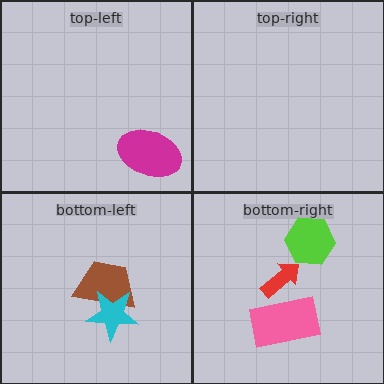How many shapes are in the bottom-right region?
3.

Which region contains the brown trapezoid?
The bottom-left region.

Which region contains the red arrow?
The bottom-right region.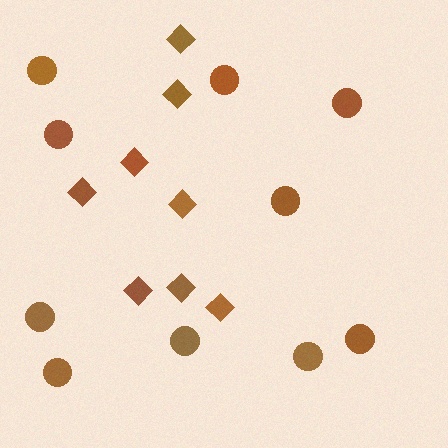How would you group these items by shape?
There are 2 groups: one group of circles (10) and one group of diamonds (8).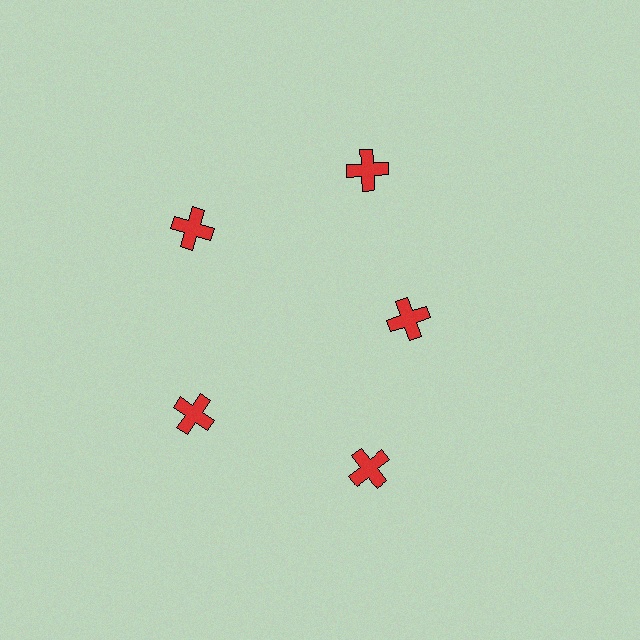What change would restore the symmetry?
The symmetry would be restored by moving it outward, back onto the ring so that all 5 crosses sit at equal angles and equal distance from the center.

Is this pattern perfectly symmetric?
No. The 5 red crosses are arranged in a ring, but one element near the 3 o'clock position is pulled inward toward the center, breaking the 5-fold rotational symmetry.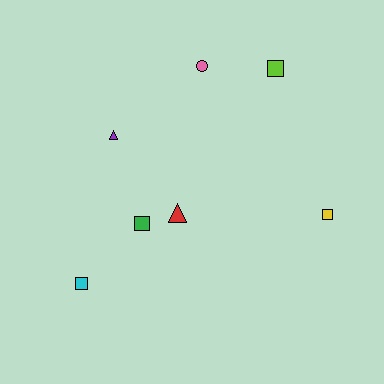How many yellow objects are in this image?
There is 1 yellow object.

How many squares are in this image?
There are 4 squares.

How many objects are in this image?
There are 7 objects.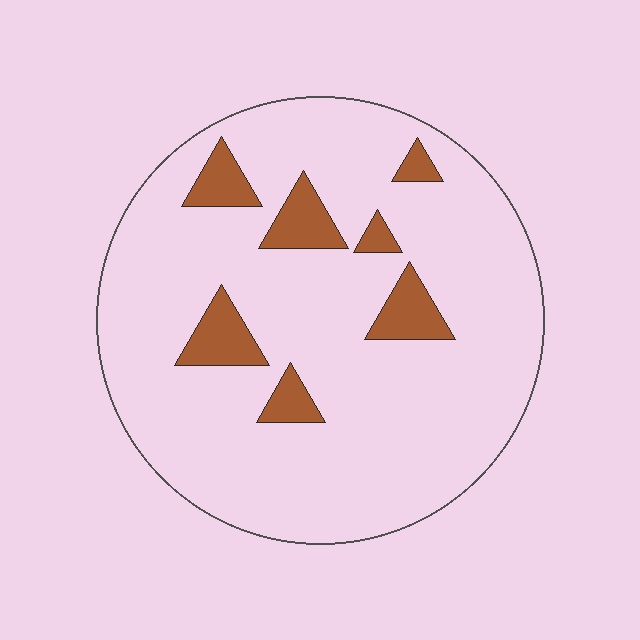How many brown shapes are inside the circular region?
7.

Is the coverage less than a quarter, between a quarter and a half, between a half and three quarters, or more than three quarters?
Less than a quarter.